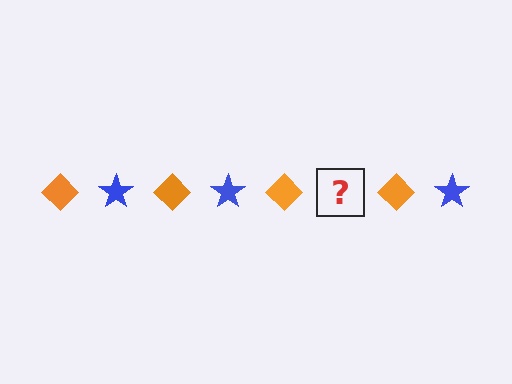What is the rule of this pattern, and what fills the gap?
The rule is that the pattern alternates between orange diamond and blue star. The gap should be filled with a blue star.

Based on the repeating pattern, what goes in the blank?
The blank should be a blue star.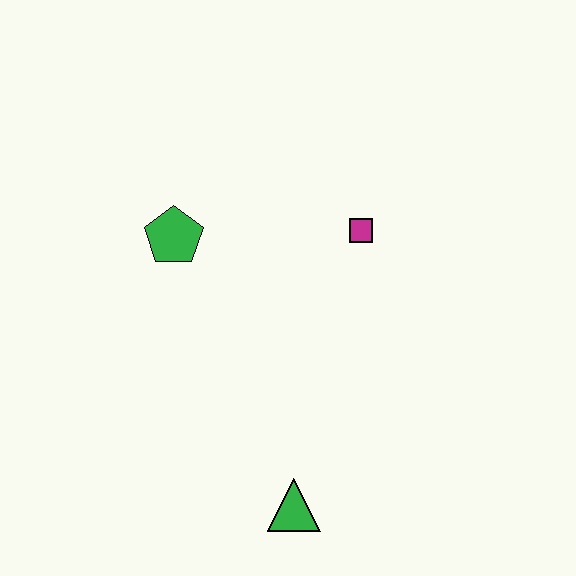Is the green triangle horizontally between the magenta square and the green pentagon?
Yes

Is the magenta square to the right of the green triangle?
Yes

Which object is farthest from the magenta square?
The green triangle is farthest from the magenta square.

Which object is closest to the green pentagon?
The magenta square is closest to the green pentagon.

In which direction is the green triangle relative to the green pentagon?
The green triangle is below the green pentagon.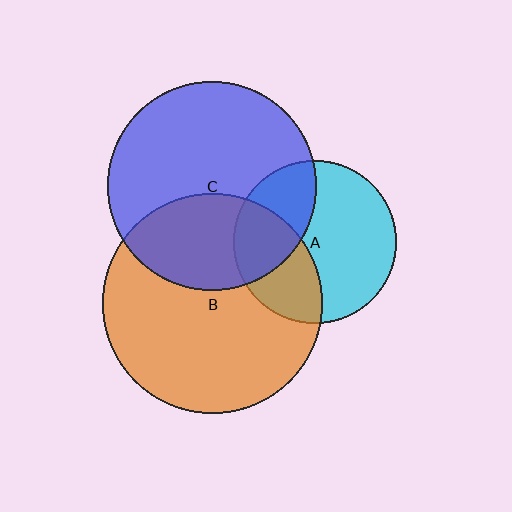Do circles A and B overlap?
Yes.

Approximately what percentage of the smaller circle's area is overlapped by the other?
Approximately 35%.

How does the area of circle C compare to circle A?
Approximately 1.6 times.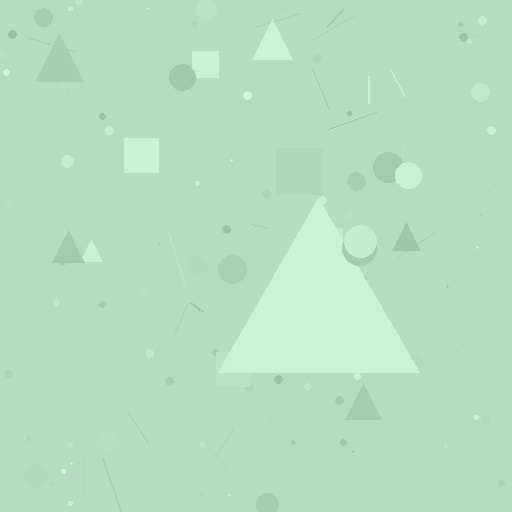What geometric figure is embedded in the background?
A triangle is embedded in the background.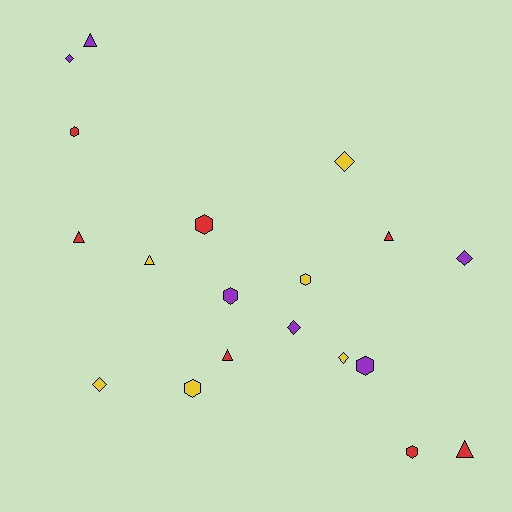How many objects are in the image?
There are 19 objects.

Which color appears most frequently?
Red, with 7 objects.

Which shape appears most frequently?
Hexagon, with 7 objects.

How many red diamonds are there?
There are no red diamonds.